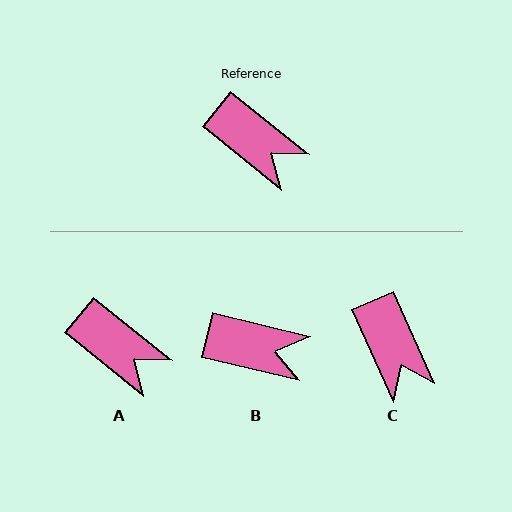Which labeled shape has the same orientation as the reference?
A.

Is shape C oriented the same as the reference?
No, it is off by about 27 degrees.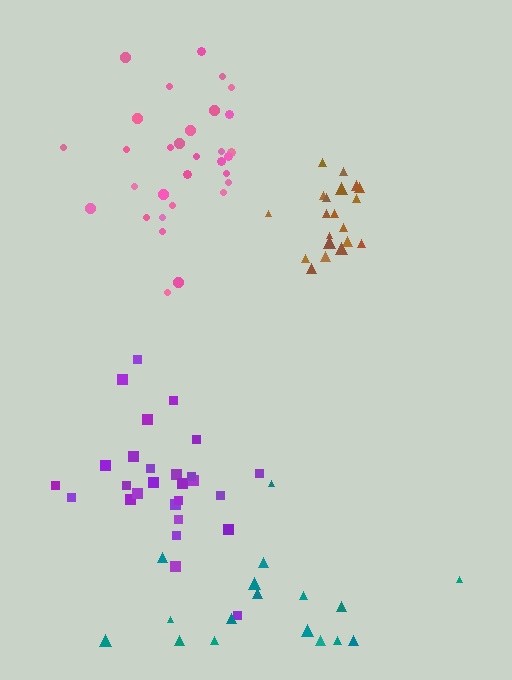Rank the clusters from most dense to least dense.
brown, purple, pink, teal.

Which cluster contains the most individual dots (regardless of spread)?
Pink (31).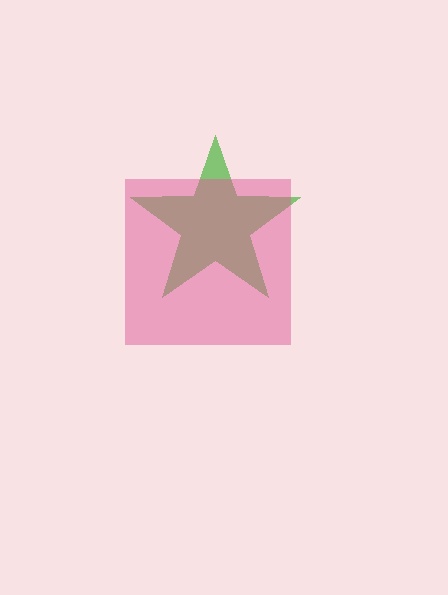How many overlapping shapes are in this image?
There are 2 overlapping shapes in the image.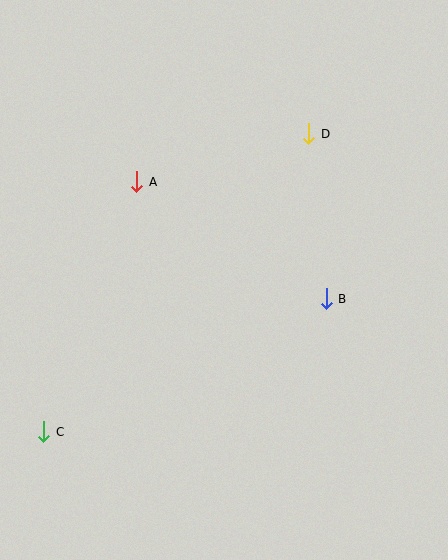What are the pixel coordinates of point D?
Point D is at (309, 134).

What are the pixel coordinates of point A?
Point A is at (137, 182).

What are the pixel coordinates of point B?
Point B is at (326, 299).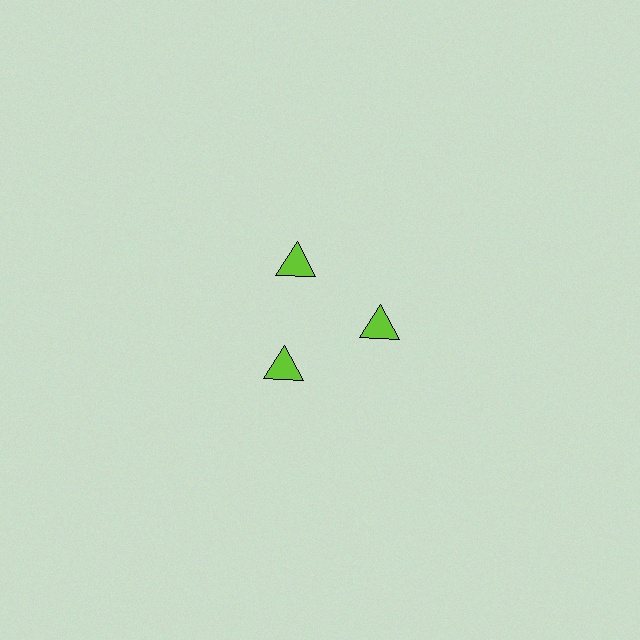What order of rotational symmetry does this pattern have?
This pattern has 3-fold rotational symmetry.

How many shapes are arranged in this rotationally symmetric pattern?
There are 3 shapes, arranged in 3 groups of 1.